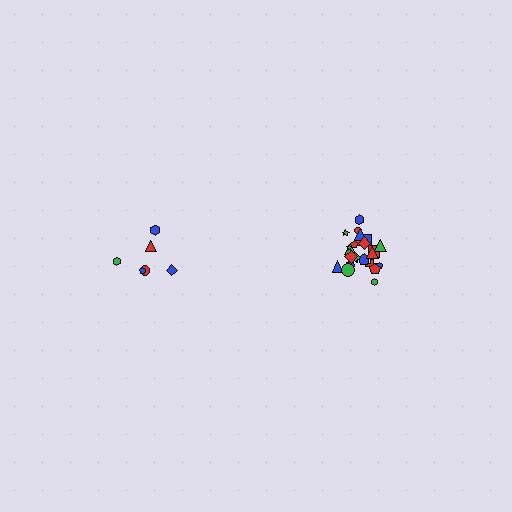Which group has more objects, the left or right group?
The right group.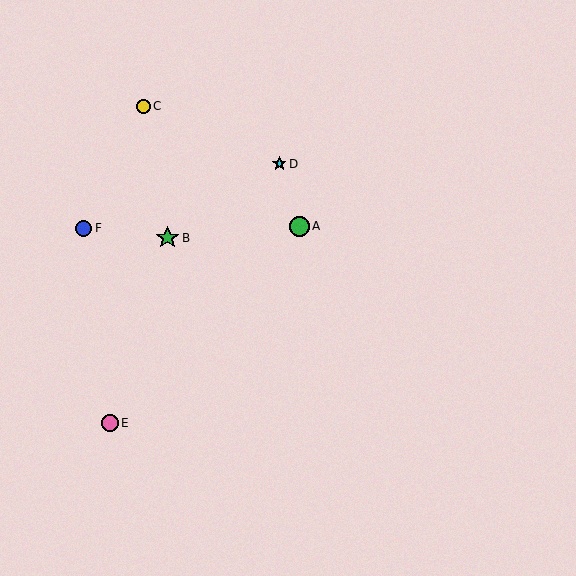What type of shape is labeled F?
Shape F is a blue circle.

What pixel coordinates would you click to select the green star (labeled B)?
Click at (168, 238) to select the green star B.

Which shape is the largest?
The green star (labeled B) is the largest.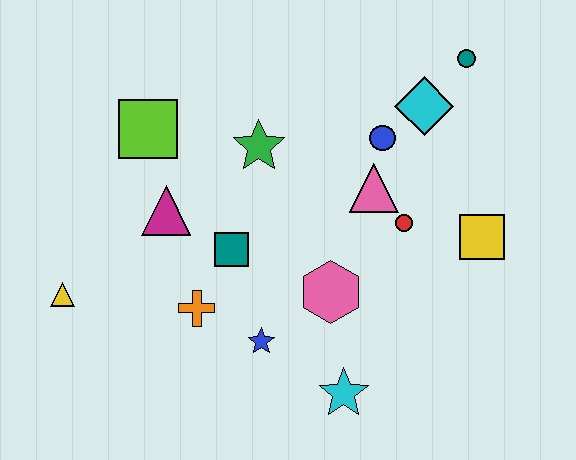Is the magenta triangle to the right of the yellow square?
No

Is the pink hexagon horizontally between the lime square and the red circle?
Yes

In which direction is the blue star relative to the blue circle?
The blue star is below the blue circle.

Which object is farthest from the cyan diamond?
The yellow triangle is farthest from the cyan diamond.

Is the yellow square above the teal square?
Yes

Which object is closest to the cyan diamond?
The blue circle is closest to the cyan diamond.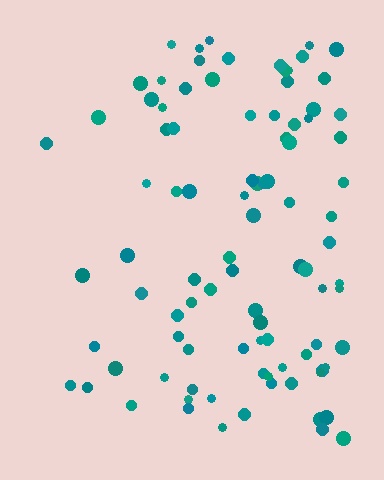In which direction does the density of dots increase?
From left to right, with the right side densest.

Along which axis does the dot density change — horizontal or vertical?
Horizontal.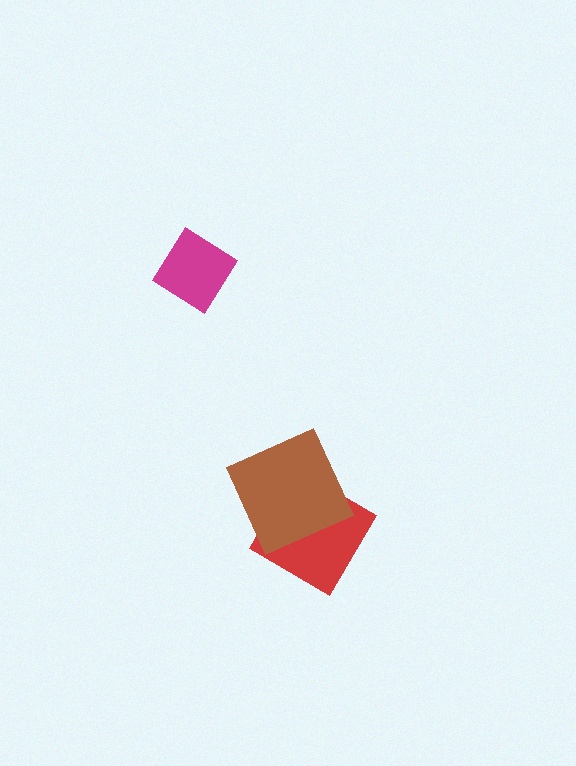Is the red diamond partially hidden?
Yes, it is partially covered by another shape.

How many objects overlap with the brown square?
1 object overlaps with the brown square.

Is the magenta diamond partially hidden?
No, no other shape covers it.